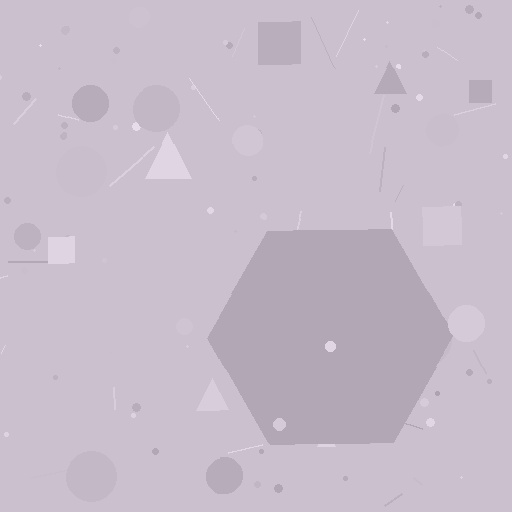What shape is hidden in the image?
A hexagon is hidden in the image.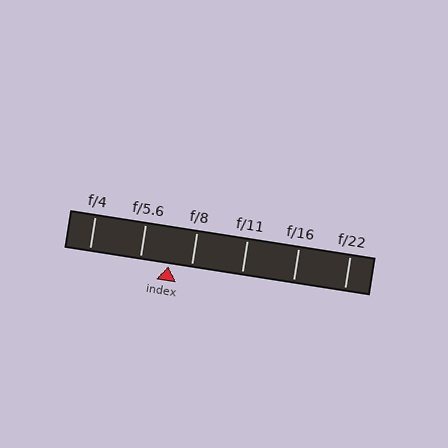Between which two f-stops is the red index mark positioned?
The index mark is between f/5.6 and f/8.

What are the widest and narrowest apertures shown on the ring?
The widest aperture shown is f/4 and the narrowest is f/22.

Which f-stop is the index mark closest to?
The index mark is closest to f/8.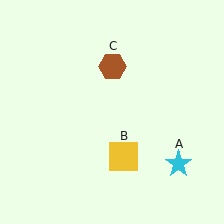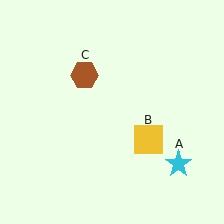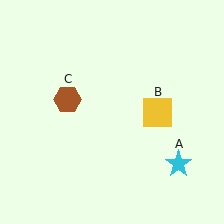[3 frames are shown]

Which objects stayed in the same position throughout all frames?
Cyan star (object A) remained stationary.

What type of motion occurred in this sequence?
The yellow square (object B), brown hexagon (object C) rotated counterclockwise around the center of the scene.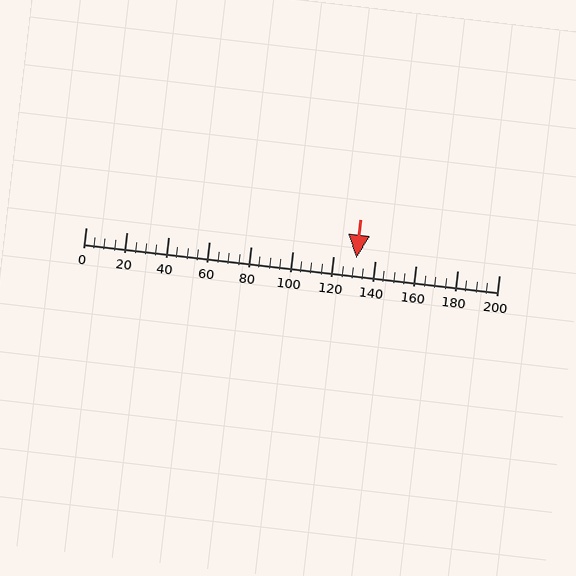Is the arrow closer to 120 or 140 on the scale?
The arrow is closer to 140.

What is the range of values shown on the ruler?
The ruler shows values from 0 to 200.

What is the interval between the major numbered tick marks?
The major tick marks are spaced 20 units apart.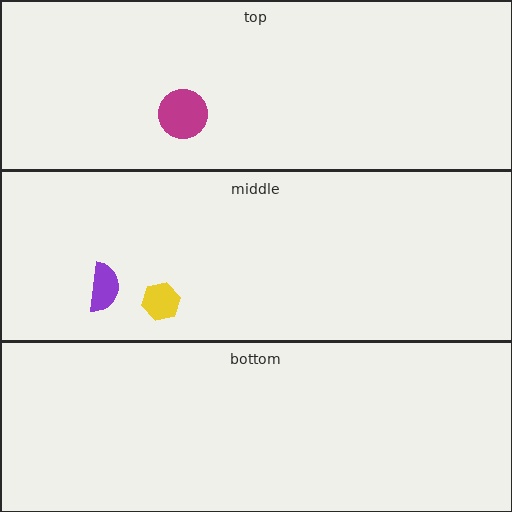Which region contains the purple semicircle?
The middle region.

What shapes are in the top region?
The magenta circle.